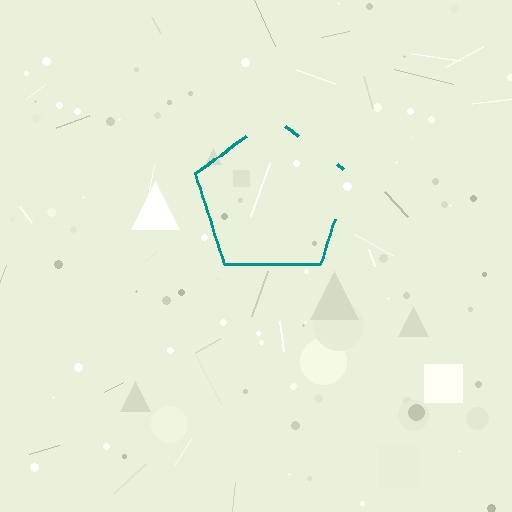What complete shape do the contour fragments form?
The contour fragments form a pentagon.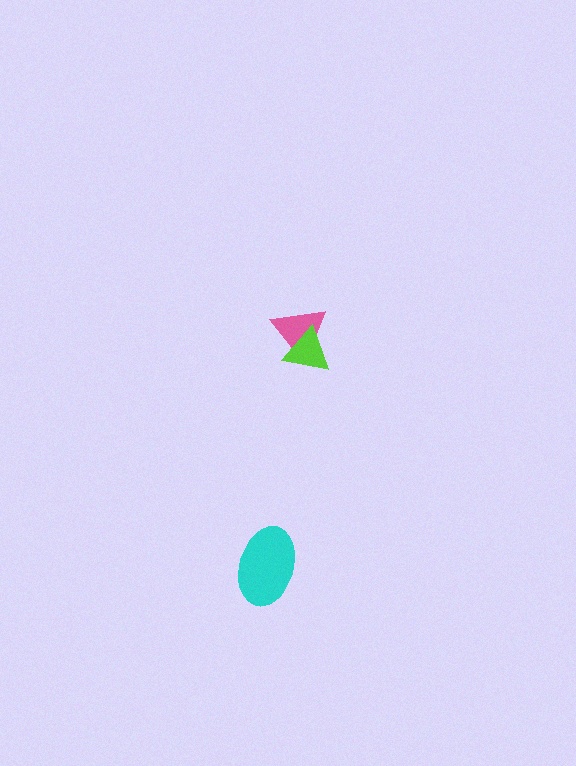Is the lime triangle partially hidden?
No, no other shape covers it.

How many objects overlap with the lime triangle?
1 object overlaps with the lime triangle.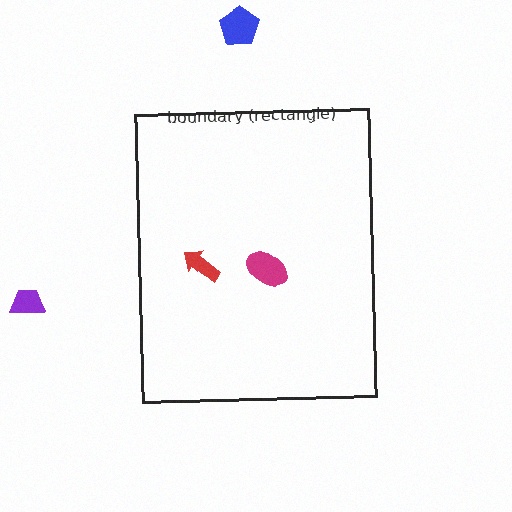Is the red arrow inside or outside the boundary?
Inside.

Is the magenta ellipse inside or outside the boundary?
Inside.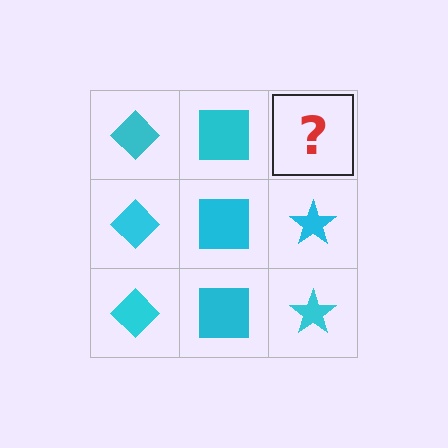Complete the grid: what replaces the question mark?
The question mark should be replaced with a cyan star.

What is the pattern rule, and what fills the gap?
The rule is that each column has a consistent shape. The gap should be filled with a cyan star.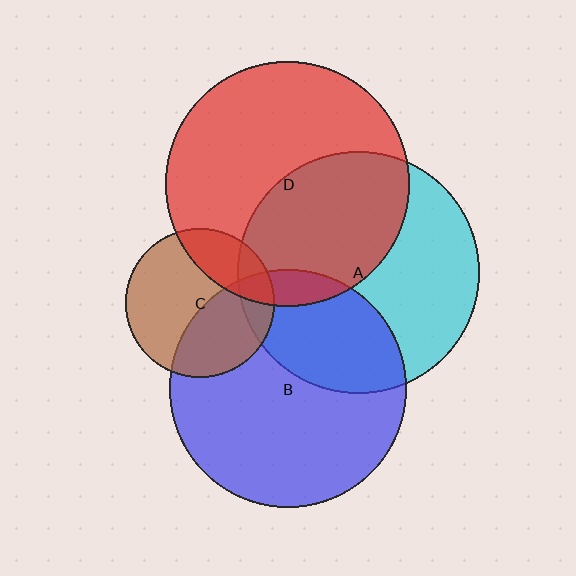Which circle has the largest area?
Circle D (red).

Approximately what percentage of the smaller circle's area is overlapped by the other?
Approximately 35%.